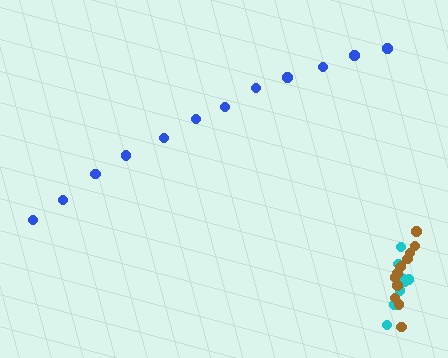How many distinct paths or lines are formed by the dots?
There are 3 distinct paths.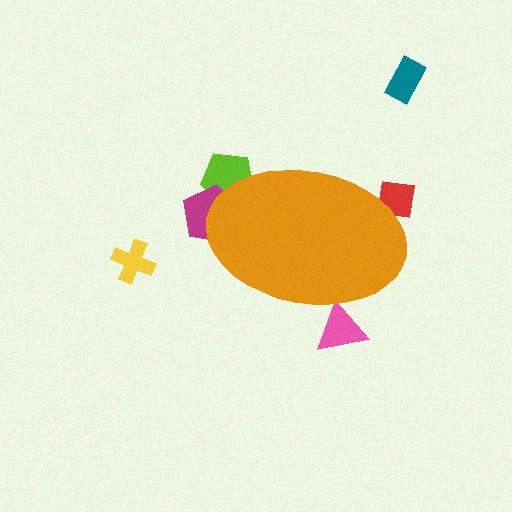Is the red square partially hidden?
Yes, the red square is partially hidden behind the orange ellipse.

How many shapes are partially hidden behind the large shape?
4 shapes are partially hidden.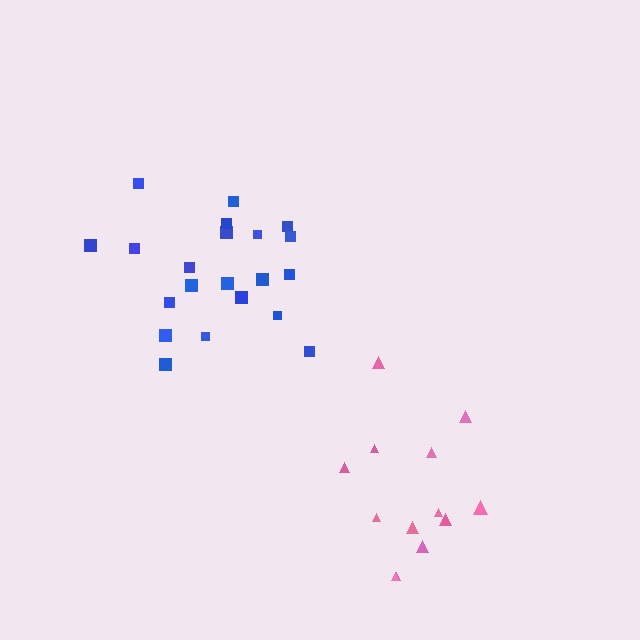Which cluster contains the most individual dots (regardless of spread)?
Blue (21).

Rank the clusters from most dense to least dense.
blue, pink.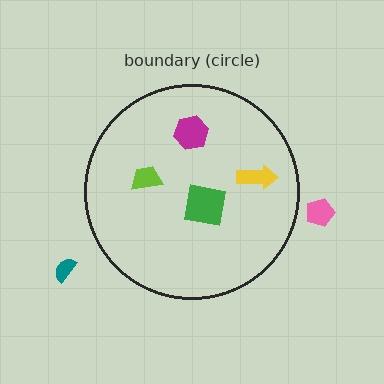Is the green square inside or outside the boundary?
Inside.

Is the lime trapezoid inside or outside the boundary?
Inside.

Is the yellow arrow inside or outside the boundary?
Inside.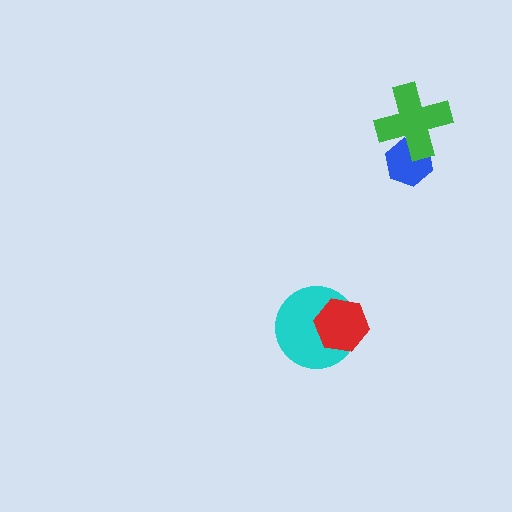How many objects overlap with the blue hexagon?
1 object overlaps with the blue hexagon.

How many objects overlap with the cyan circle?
1 object overlaps with the cyan circle.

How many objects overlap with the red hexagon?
1 object overlaps with the red hexagon.